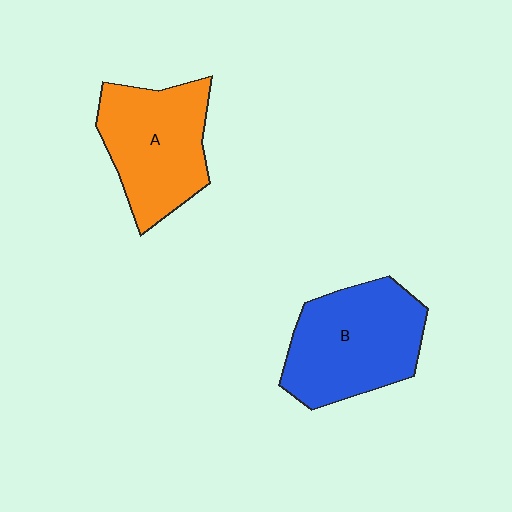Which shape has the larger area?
Shape B (blue).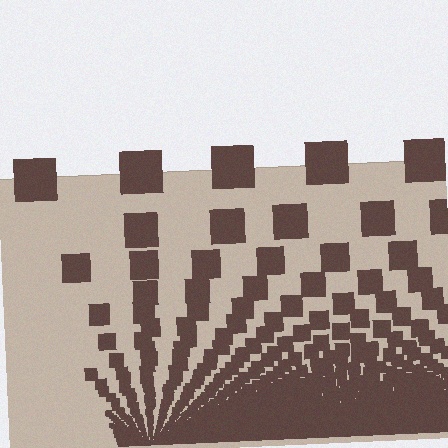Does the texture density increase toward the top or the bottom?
Density increases toward the bottom.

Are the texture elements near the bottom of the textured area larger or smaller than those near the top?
Smaller. The gradient is inverted — elements near the bottom are smaller and denser.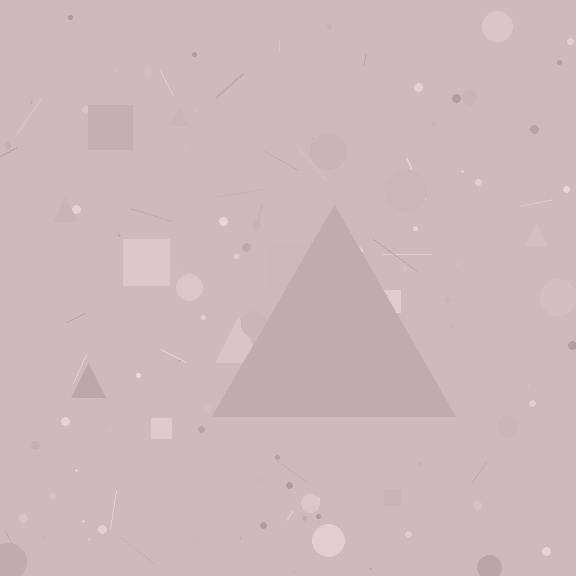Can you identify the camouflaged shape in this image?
The camouflaged shape is a triangle.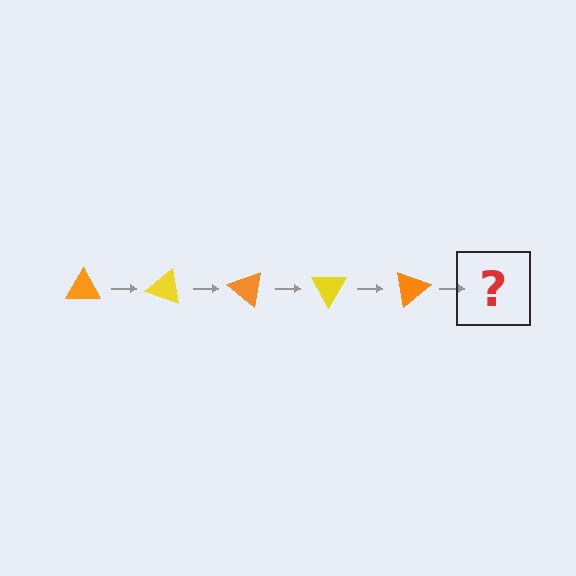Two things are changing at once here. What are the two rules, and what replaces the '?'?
The two rules are that it rotates 20 degrees each step and the color cycles through orange and yellow. The '?' should be a yellow triangle, rotated 100 degrees from the start.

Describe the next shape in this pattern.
It should be a yellow triangle, rotated 100 degrees from the start.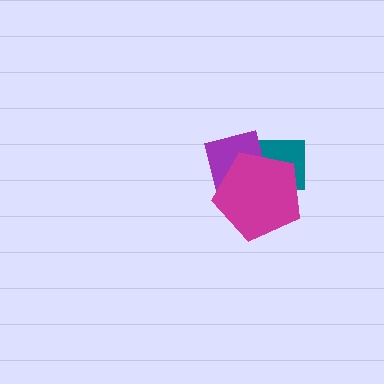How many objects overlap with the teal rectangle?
2 objects overlap with the teal rectangle.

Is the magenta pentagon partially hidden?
No, no other shape covers it.